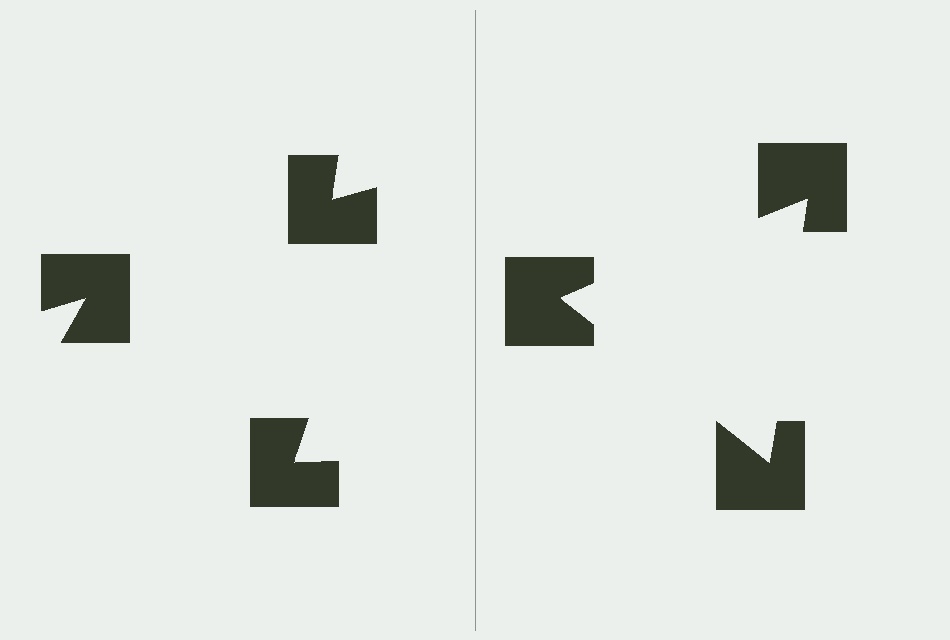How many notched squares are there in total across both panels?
6 — 3 on each side.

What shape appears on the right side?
An illusory triangle.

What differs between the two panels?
The notched squares are positioned identically on both sides; only the wedge orientations differ. On the right they align to a triangle; on the left they are misaligned.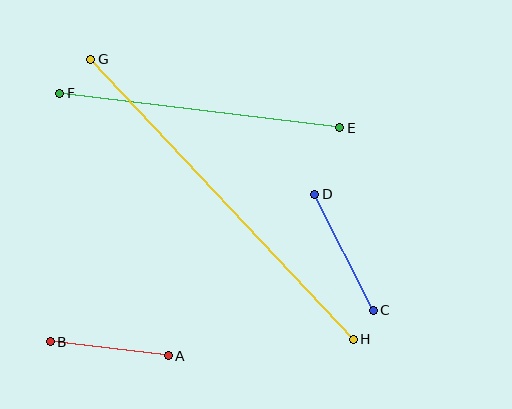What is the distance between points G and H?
The distance is approximately 384 pixels.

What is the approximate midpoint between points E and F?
The midpoint is at approximately (200, 111) pixels.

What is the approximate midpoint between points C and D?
The midpoint is at approximately (344, 252) pixels.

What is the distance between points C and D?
The distance is approximately 130 pixels.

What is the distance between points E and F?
The distance is approximately 282 pixels.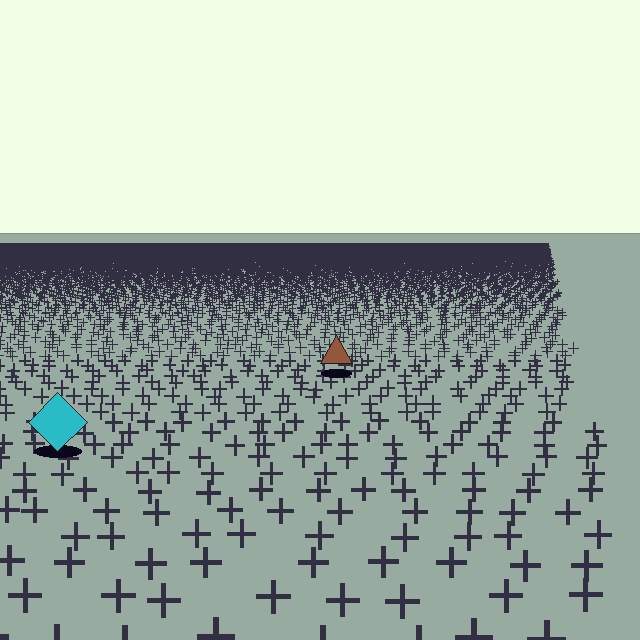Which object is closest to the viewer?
The cyan diamond is closest. The texture marks near it are larger and more spread out.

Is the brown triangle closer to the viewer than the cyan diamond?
No. The cyan diamond is closer — you can tell from the texture gradient: the ground texture is coarser near it.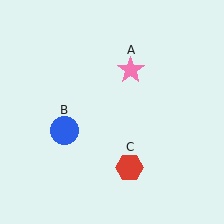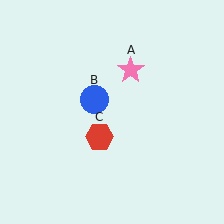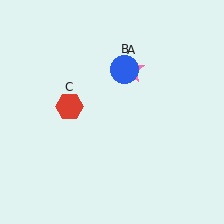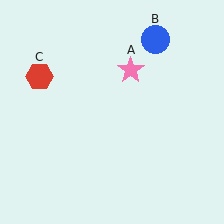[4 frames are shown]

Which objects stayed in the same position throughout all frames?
Pink star (object A) remained stationary.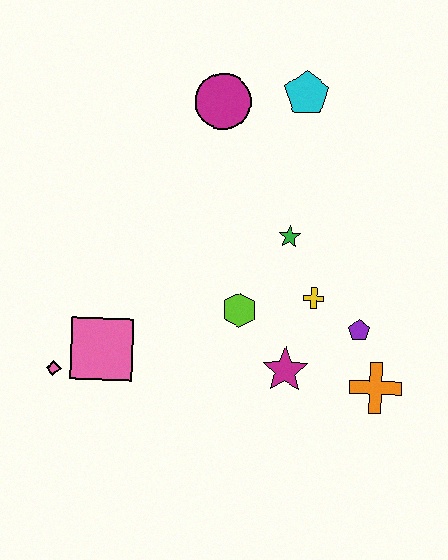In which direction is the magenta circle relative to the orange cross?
The magenta circle is above the orange cross.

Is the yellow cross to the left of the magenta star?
No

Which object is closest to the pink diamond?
The pink square is closest to the pink diamond.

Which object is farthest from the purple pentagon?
The pink diamond is farthest from the purple pentagon.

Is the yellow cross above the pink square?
Yes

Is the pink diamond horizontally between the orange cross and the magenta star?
No